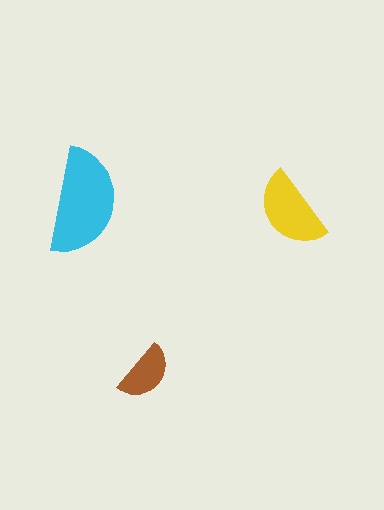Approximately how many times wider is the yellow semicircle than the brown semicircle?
About 1.5 times wider.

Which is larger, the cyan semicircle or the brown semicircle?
The cyan one.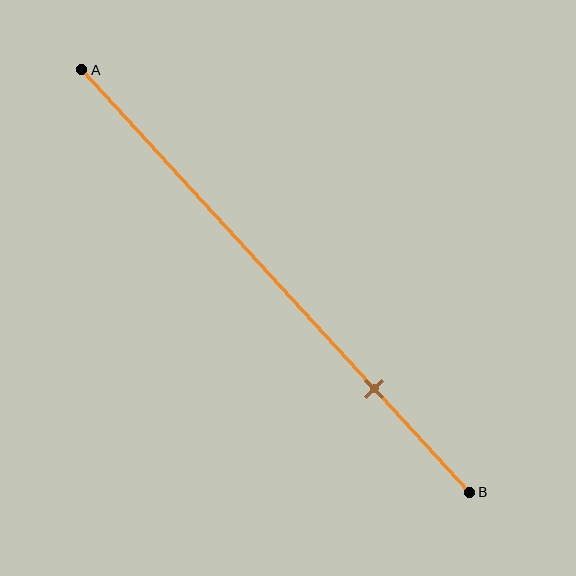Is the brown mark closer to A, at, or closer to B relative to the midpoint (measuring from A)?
The brown mark is closer to point B than the midpoint of segment AB.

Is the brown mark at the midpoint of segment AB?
No, the mark is at about 75% from A, not at the 50% midpoint.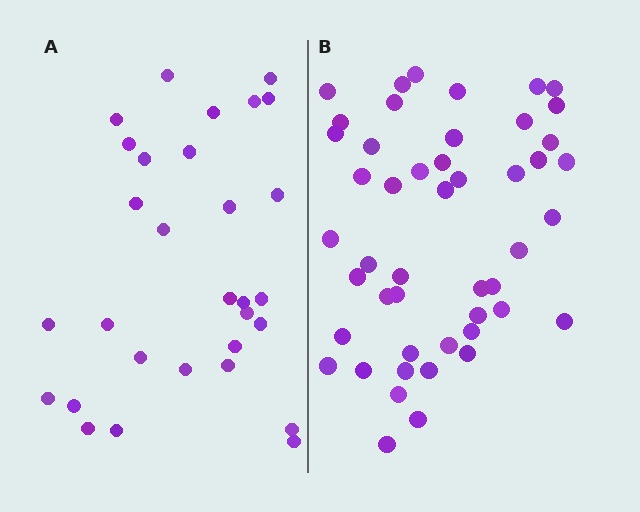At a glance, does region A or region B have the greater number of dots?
Region B (the right region) has more dots.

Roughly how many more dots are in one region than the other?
Region B has approximately 20 more dots than region A.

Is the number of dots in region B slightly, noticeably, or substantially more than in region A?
Region B has substantially more. The ratio is roughly 1.6 to 1.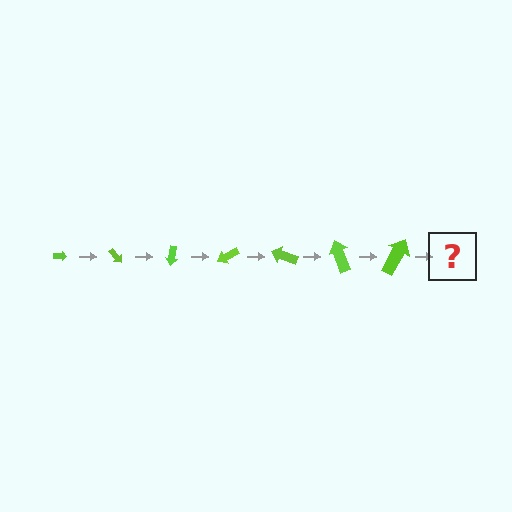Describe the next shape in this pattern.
It should be an arrow, larger than the previous one and rotated 350 degrees from the start.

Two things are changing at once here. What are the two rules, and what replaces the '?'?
The two rules are that the arrow grows larger each step and it rotates 50 degrees each step. The '?' should be an arrow, larger than the previous one and rotated 350 degrees from the start.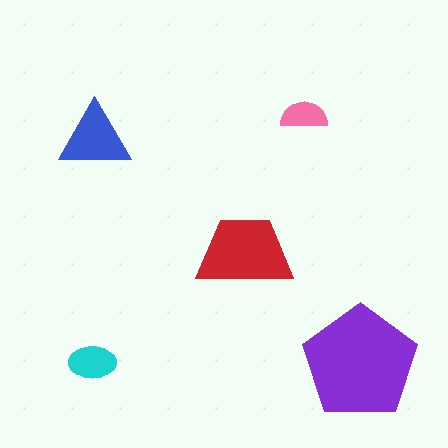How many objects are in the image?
There are 5 objects in the image.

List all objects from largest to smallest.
The purple pentagon, the red trapezoid, the blue triangle, the cyan ellipse, the pink semicircle.